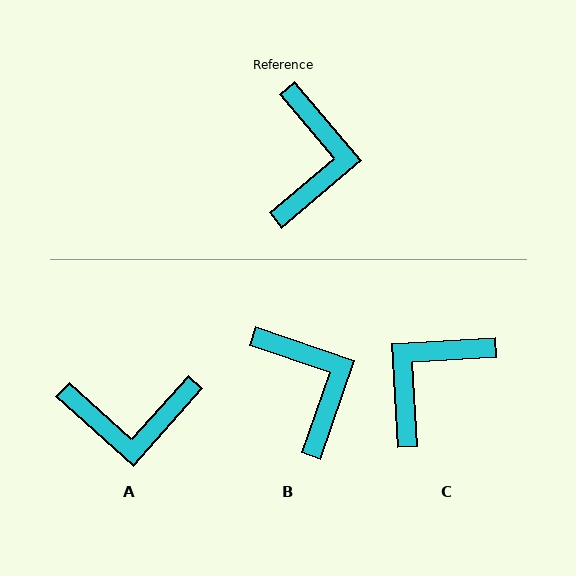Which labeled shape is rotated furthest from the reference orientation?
C, about 143 degrees away.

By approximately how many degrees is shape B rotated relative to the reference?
Approximately 31 degrees counter-clockwise.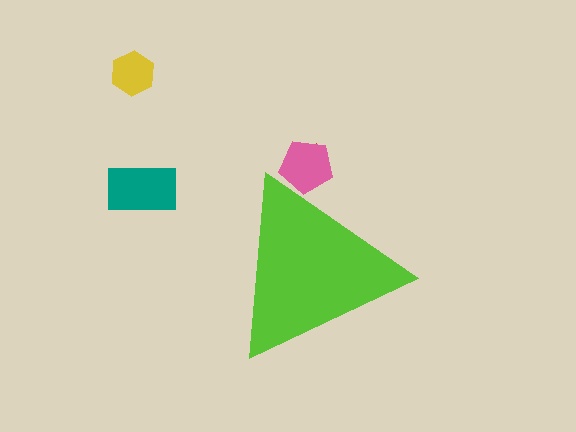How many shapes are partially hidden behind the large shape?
2 shapes are partially hidden.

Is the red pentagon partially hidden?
Yes, the red pentagon is partially hidden behind the lime triangle.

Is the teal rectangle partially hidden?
No, the teal rectangle is fully visible.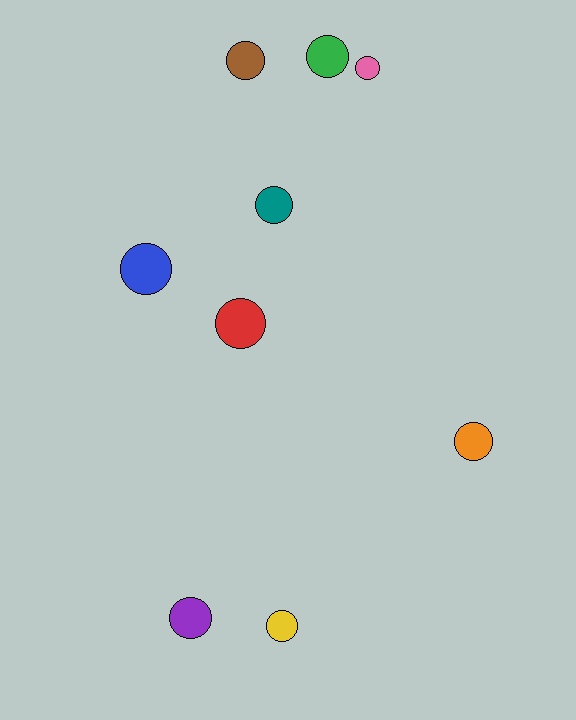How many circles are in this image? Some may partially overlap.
There are 9 circles.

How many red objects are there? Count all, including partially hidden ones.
There is 1 red object.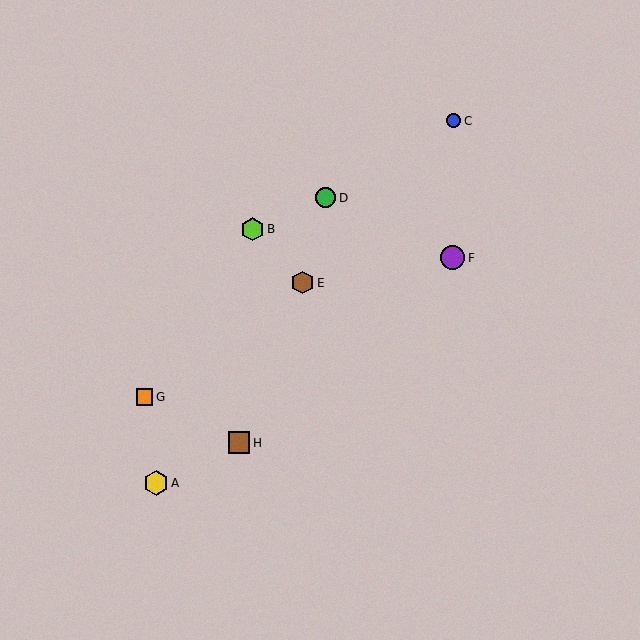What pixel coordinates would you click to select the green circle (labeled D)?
Click at (326, 198) to select the green circle D.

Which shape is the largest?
The purple circle (labeled F) is the largest.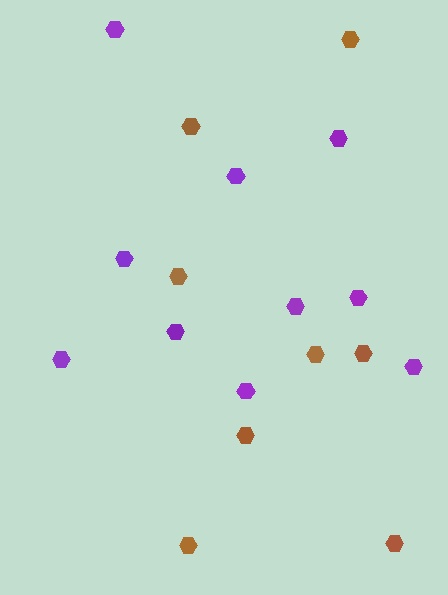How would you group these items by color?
There are 2 groups: one group of brown hexagons (8) and one group of purple hexagons (10).